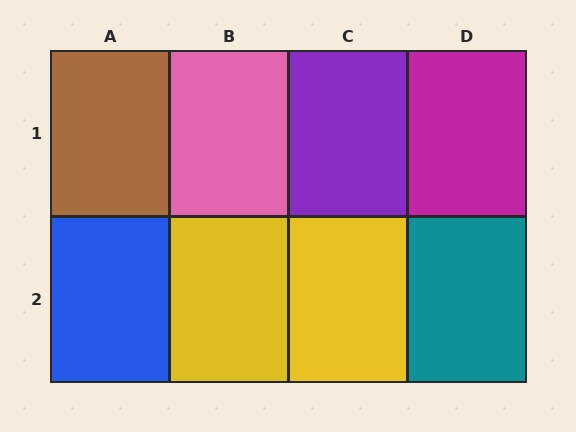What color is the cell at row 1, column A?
Brown.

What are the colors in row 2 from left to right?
Blue, yellow, yellow, teal.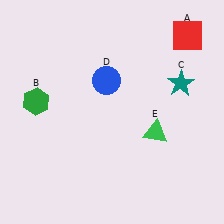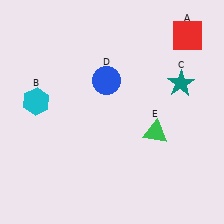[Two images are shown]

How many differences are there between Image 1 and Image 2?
There is 1 difference between the two images.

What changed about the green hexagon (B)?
In Image 1, B is green. In Image 2, it changed to cyan.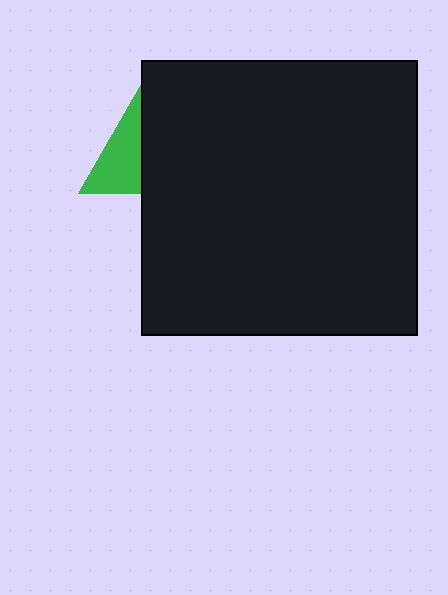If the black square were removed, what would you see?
You would see the complete green triangle.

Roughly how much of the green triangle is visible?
A small part of it is visible (roughly 42%).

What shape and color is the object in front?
The object in front is a black square.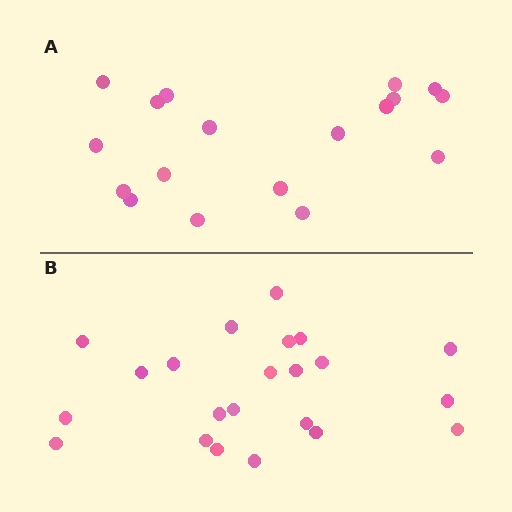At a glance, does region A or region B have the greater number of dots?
Region B (the bottom region) has more dots.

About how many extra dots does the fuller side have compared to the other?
Region B has about 4 more dots than region A.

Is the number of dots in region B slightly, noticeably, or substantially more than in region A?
Region B has only slightly more — the two regions are fairly close. The ratio is roughly 1.2 to 1.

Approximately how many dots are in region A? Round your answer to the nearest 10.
About 20 dots. (The exact count is 18, which rounds to 20.)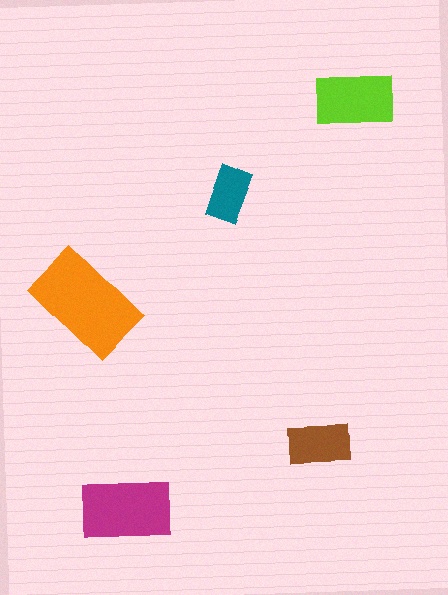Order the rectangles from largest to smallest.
the orange one, the magenta one, the lime one, the brown one, the teal one.